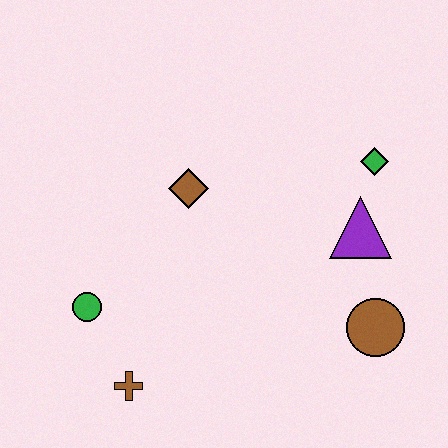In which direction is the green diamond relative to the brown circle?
The green diamond is above the brown circle.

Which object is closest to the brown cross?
The green circle is closest to the brown cross.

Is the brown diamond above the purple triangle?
Yes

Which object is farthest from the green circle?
The green diamond is farthest from the green circle.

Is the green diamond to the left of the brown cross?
No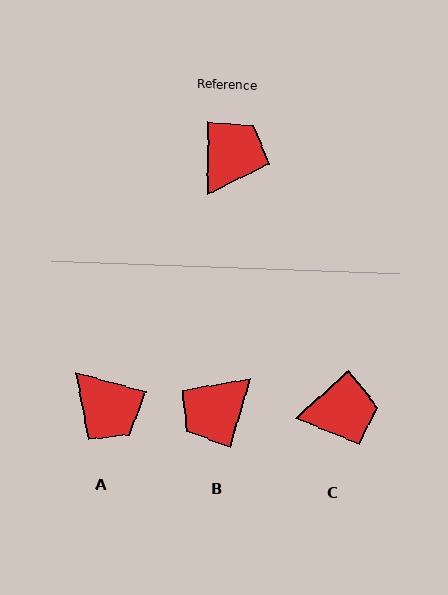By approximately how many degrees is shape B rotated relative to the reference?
Approximately 164 degrees counter-clockwise.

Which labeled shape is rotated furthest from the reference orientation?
B, about 164 degrees away.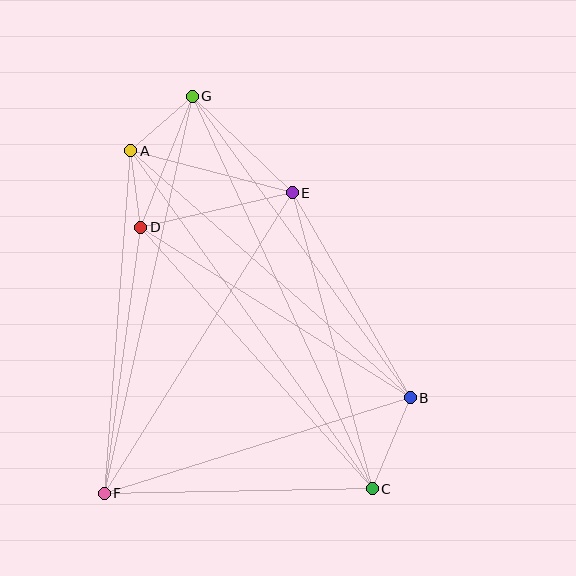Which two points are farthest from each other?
Points C and G are farthest from each other.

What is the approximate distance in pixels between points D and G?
The distance between D and G is approximately 141 pixels.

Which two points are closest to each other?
Points A and D are closest to each other.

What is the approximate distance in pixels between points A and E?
The distance between A and E is approximately 167 pixels.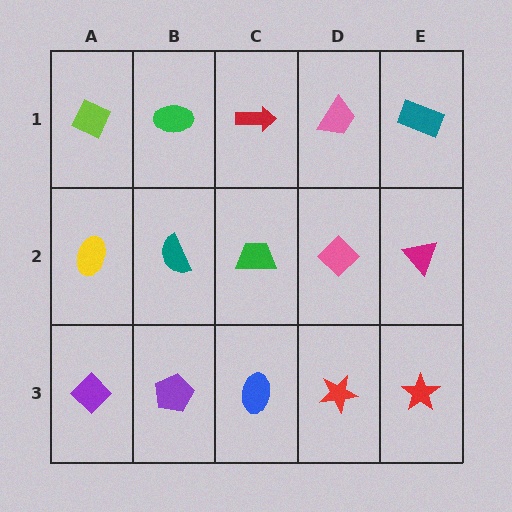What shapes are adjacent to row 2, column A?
A lime diamond (row 1, column A), a purple diamond (row 3, column A), a teal semicircle (row 2, column B).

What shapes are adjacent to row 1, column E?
A magenta triangle (row 2, column E), a pink trapezoid (row 1, column D).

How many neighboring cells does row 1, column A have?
2.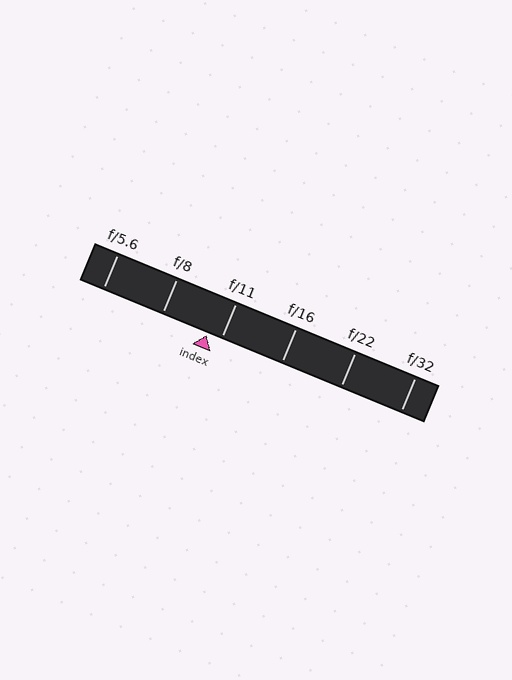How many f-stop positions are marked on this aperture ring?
There are 6 f-stop positions marked.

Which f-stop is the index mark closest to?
The index mark is closest to f/11.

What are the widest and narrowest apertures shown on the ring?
The widest aperture shown is f/5.6 and the narrowest is f/32.